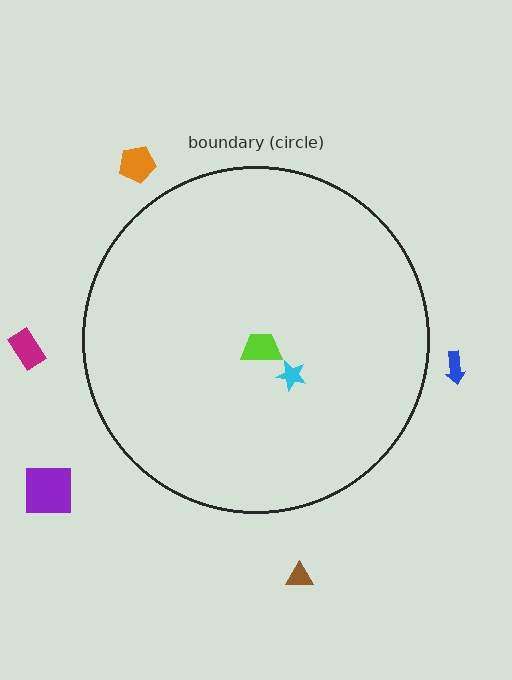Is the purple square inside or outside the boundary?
Outside.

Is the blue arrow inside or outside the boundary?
Outside.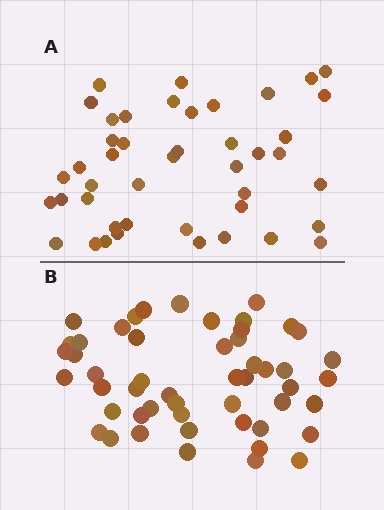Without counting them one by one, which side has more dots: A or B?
Region B (the bottom region) has more dots.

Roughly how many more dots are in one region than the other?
Region B has roughly 8 or so more dots than region A.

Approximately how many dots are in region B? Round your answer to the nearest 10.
About 50 dots. (The exact count is 51, which rounds to 50.)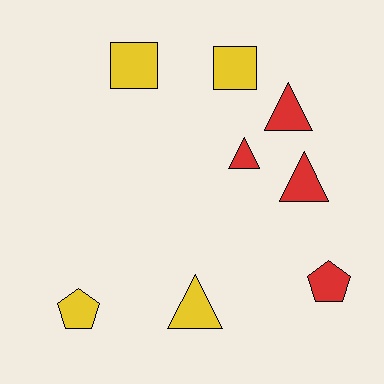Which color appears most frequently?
Yellow, with 4 objects.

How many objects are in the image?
There are 8 objects.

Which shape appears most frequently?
Triangle, with 4 objects.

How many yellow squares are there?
There are 2 yellow squares.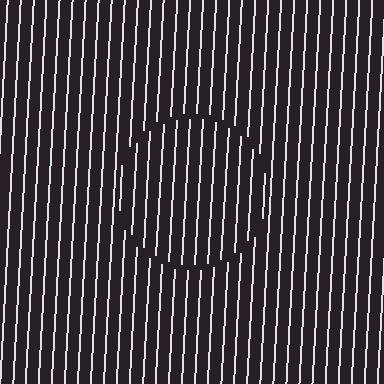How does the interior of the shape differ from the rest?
The interior of the shape contains the same grating, shifted by half a period — the contour is defined by the phase discontinuity where line-ends from the inner and outer gratings abut.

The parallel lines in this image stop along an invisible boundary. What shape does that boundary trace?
An illusory circle. The interior of the shape contains the same grating, shifted by half a period — the contour is defined by the phase discontinuity where line-ends from the inner and outer gratings abut.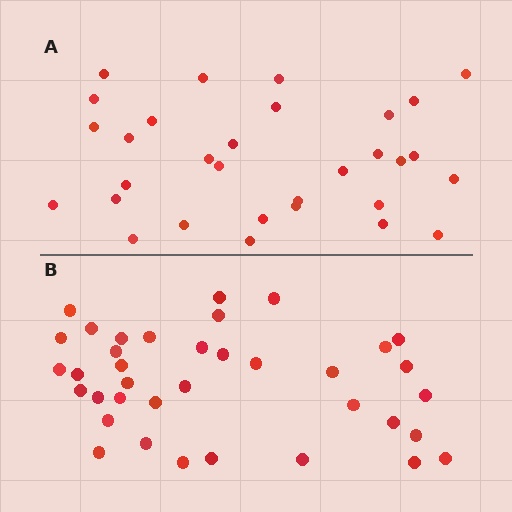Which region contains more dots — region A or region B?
Region B (the bottom region) has more dots.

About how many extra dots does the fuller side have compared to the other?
Region B has about 6 more dots than region A.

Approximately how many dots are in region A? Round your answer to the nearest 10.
About 30 dots. (The exact count is 31, which rounds to 30.)